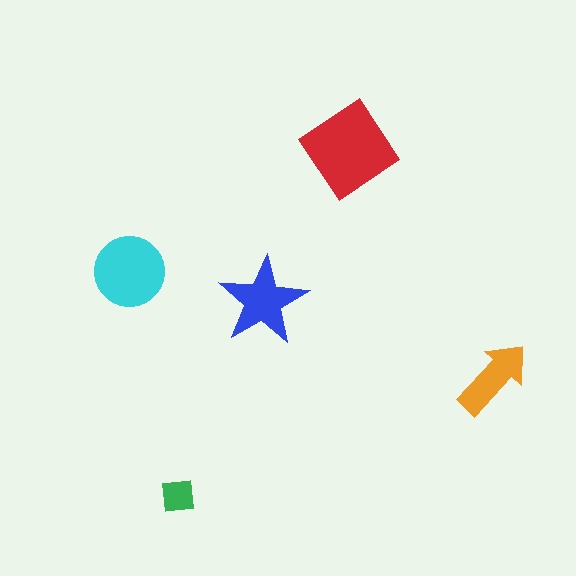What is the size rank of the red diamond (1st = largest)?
1st.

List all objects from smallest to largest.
The green square, the orange arrow, the blue star, the cyan circle, the red diamond.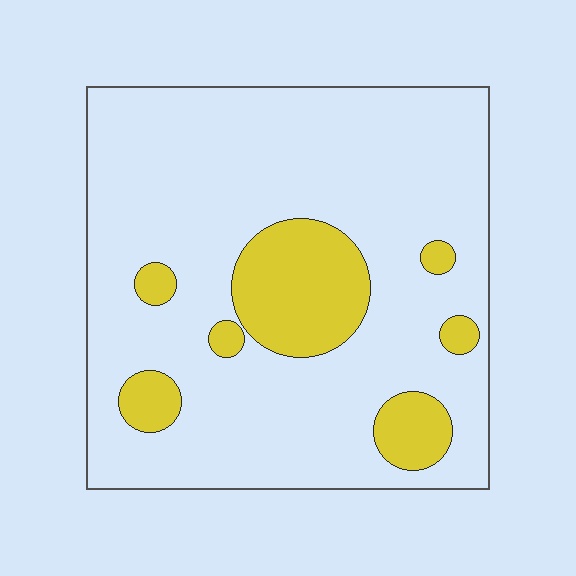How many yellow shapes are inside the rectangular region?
7.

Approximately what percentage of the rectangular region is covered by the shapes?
Approximately 15%.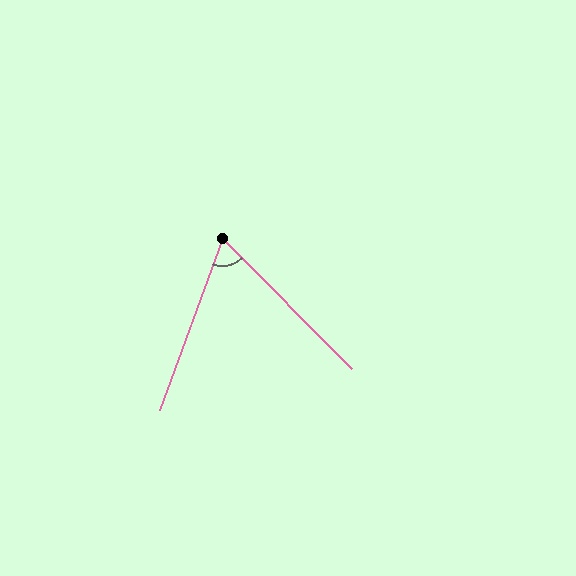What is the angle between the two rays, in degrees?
Approximately 65 degrees.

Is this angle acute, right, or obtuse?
It is acute.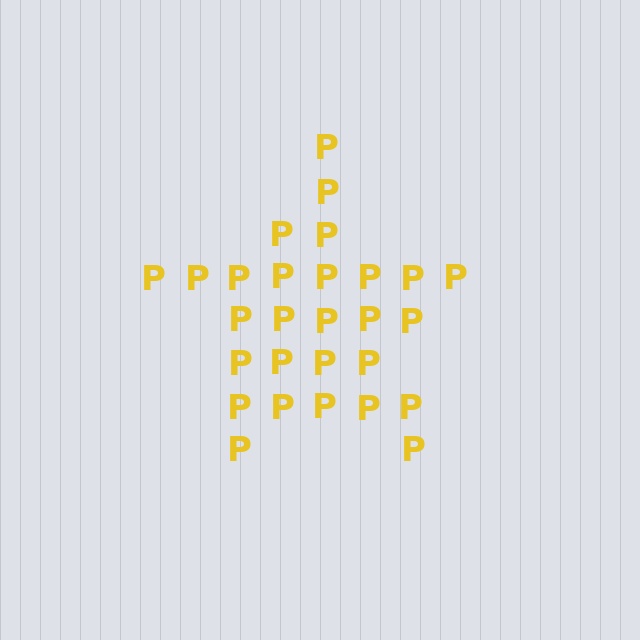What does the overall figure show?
The overall figure shows a star.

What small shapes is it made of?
It is made of small letter P's.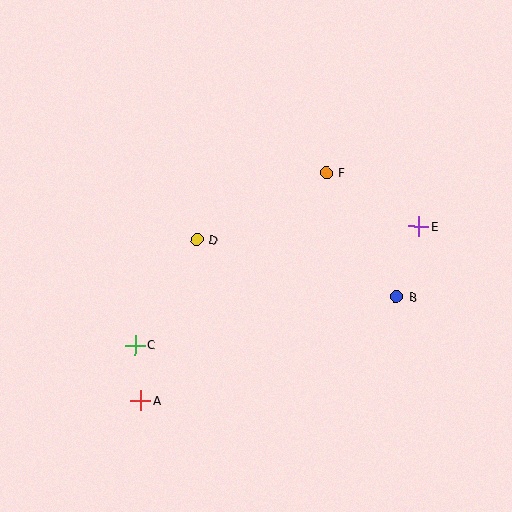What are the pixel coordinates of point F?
Point F is at (326, 172).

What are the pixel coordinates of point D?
Point D is at (197, 240).